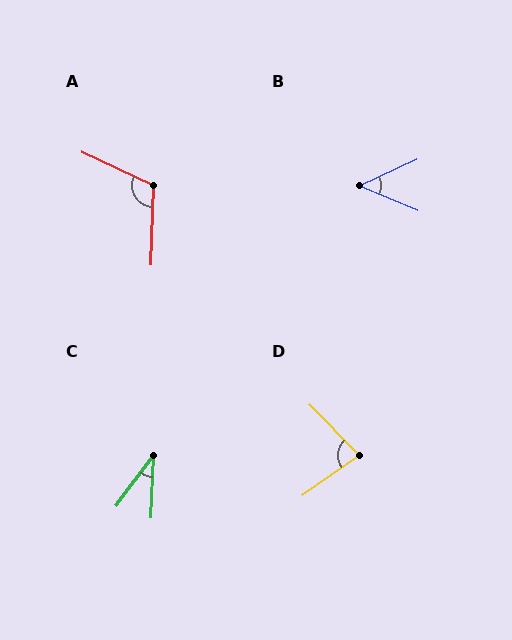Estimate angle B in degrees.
Approximately 48 degrees.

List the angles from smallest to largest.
C (35°), B (48°), D (80°), A (114°).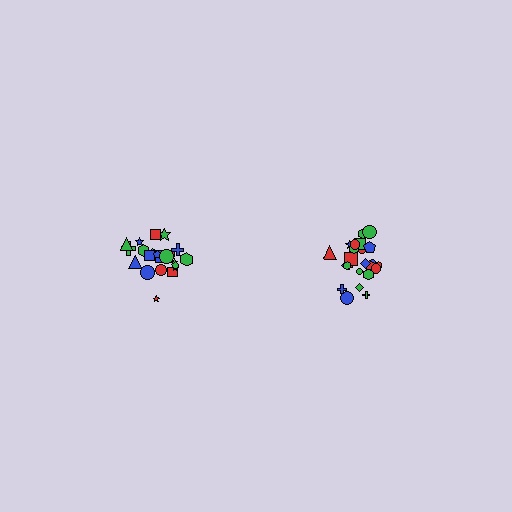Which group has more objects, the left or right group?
The right group.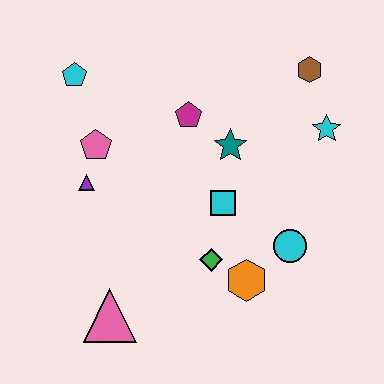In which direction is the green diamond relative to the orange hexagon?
The green diamond is to the left of the orange hexagon.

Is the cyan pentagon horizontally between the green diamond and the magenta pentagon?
No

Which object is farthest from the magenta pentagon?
The pink triangle is farthest from the magenta pentagon.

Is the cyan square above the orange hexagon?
Yes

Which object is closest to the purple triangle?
The pink pentagon is closest to the purple triangle.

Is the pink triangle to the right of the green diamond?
No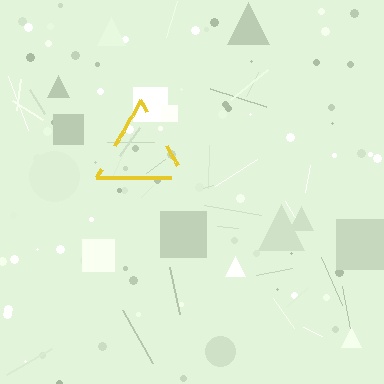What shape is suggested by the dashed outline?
The dashed outline suggests a triangle.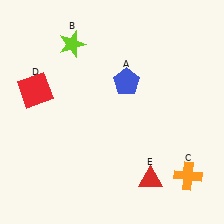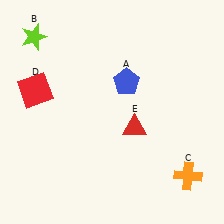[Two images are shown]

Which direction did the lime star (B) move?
The lime star (B) moved left.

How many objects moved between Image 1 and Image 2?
2 objects moved between the two images.